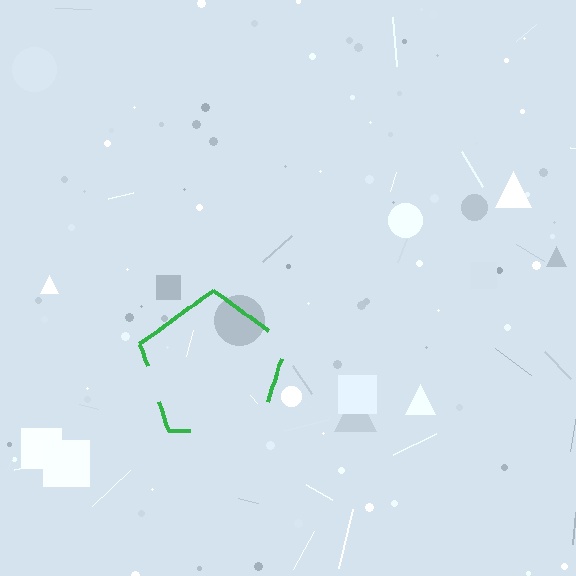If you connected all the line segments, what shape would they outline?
They would outline a pentagon.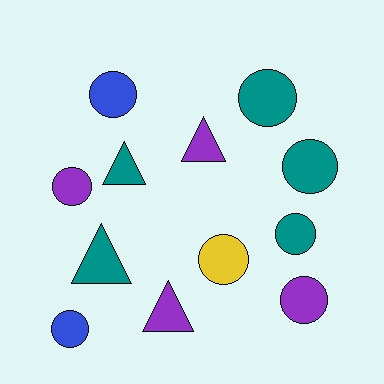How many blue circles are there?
There are 2 blue circles.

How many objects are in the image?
There are 12 objects.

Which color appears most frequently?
Teal, with 5 objects.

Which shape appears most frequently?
Circle, with 8 objects.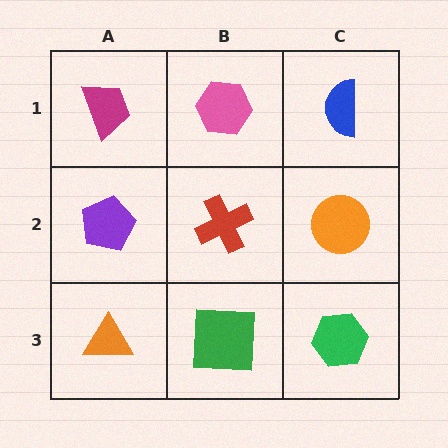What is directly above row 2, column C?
A blue semicircle.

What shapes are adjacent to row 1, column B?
A red cross (row 2, column B), a magenta trapezoid (row 1, column A), a blue semicircle (row 1, column C).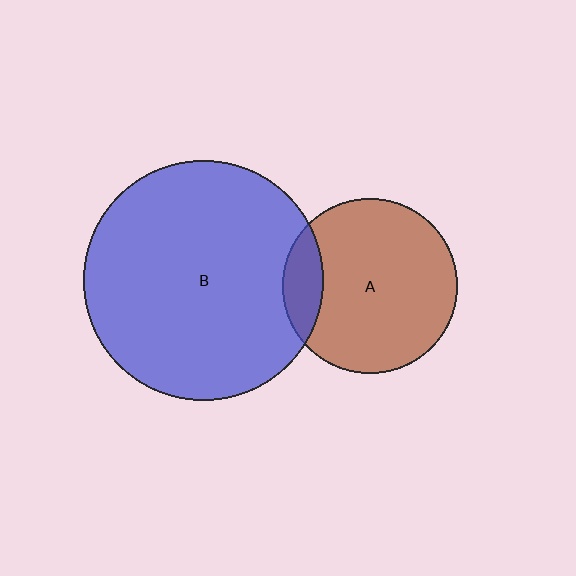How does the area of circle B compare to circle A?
Approximately 1.9 times.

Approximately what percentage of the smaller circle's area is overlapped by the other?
Approximately 15%.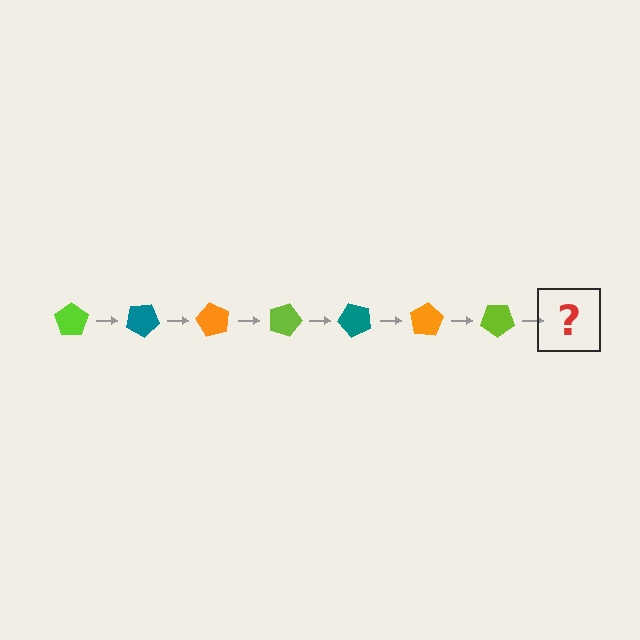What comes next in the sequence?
The next element should be a teal pentagon, rotated 210 degrees from the start.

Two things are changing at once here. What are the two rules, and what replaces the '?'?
The two rules are that it rotates 30 degrees each step and the color cycles through lime, teal, and orange. The '?' should be a teal pentagon, rotated 210 degrees from the start.